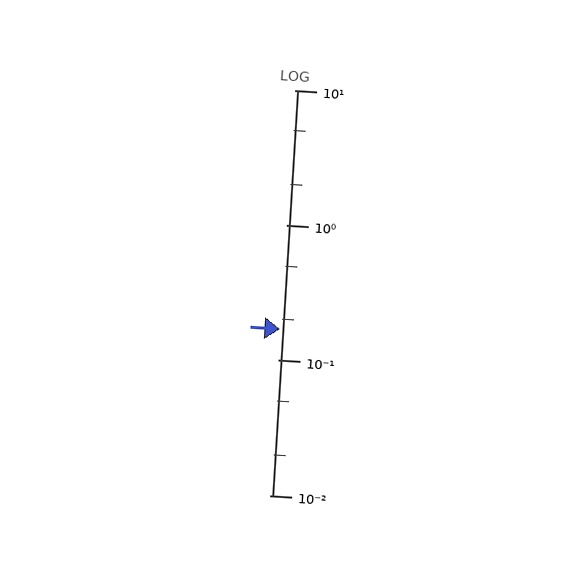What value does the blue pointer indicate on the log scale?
The pointer indicates approximately 0.17.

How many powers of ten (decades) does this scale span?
The scale spans 3 decades, from 0.01 to 10.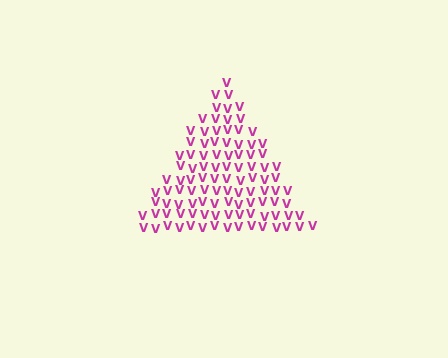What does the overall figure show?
The overall figure shows a triangle.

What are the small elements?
The small elements are letter V's.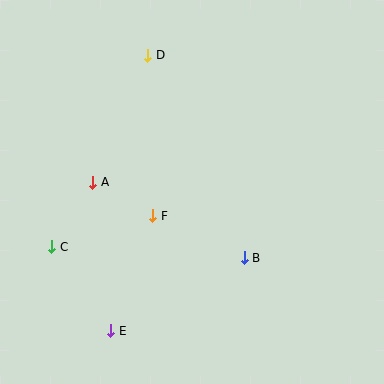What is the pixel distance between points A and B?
The distance between A and B is 169 pixels.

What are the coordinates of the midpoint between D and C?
The midpoint between D and C is at (100, 151).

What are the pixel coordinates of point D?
Point D is at (148, 55).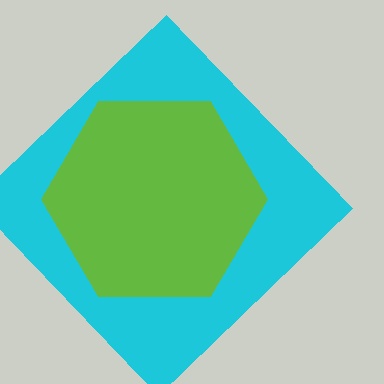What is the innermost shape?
The lime hexagon.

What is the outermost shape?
The cyan diamond.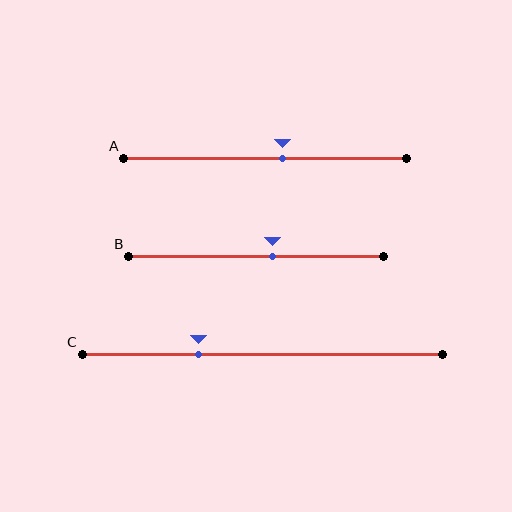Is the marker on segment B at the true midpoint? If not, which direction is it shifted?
No, the marker on segment B is shifted to the right by about 6% of the segment length.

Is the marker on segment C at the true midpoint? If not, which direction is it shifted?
No, the marker on segment C is shifted to the left by about 18% of the segment length.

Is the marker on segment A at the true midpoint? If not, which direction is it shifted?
No, the marker on segment A is shifted to the right by about 6% of the segment length.